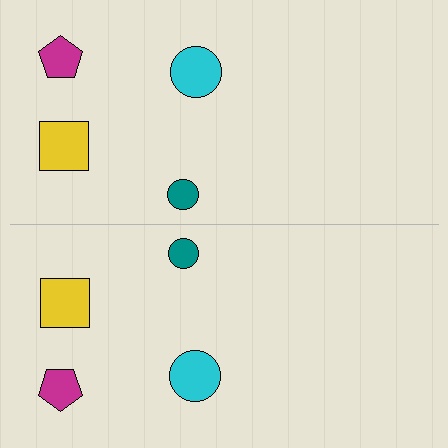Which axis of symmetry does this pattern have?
The pattern has a horizontal axis of symmetry running through the center of the image.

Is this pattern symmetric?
Yes, this pattern has bilateral (reflection) symmetry.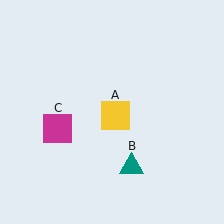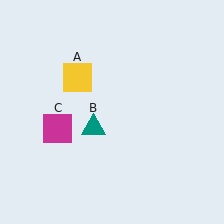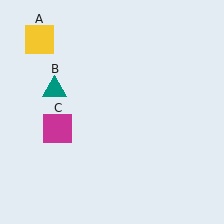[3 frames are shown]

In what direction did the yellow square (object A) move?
The yellow square (object A) moved up and to the left.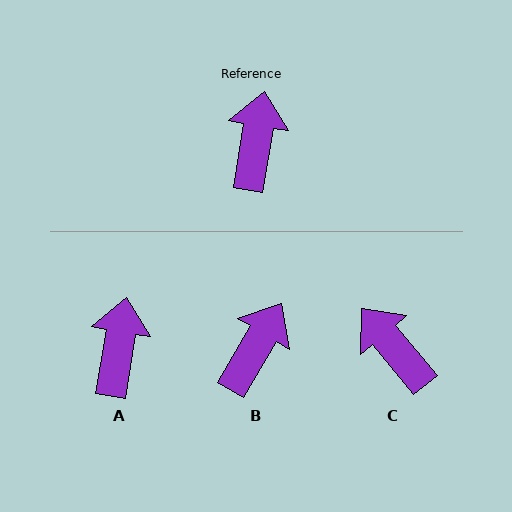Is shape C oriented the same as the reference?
No, it is off by about 49 degrees.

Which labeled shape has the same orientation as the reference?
A.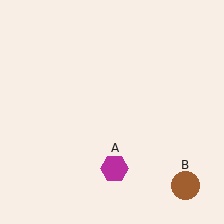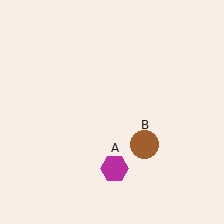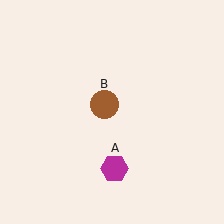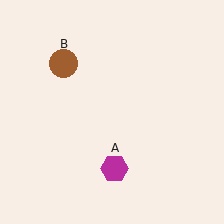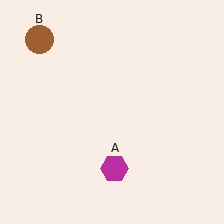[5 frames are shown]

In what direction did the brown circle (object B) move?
The brown circle (object B) moved up and to the left.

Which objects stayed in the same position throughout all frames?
Magenta hexagon (object A) remained stationary.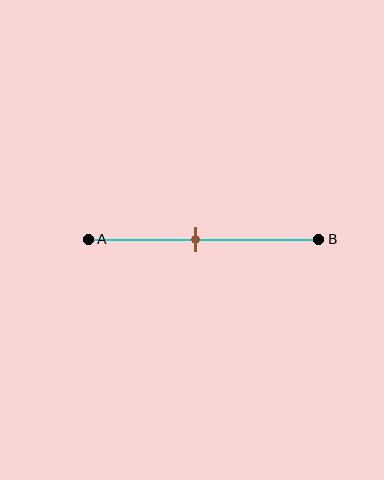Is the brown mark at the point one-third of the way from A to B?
No, the mark is at about 45% from A, not at the 33% one-third point.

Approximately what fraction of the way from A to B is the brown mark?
The brown mark is approximately 45% of the way from A to B.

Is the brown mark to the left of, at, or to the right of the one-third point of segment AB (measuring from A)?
The brown mark is to the right of the one-third point of segment AB.